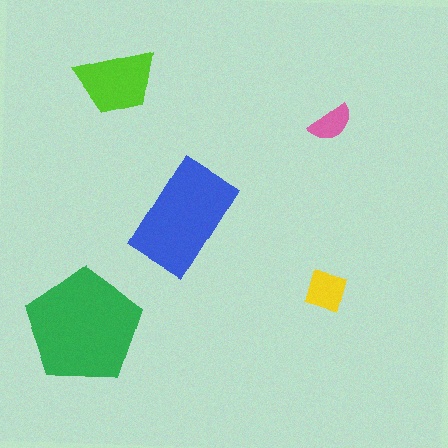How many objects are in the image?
There are 5 objects in the image.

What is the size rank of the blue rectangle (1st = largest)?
2nd.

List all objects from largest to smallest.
The green pentagon, the blue rectangle, the lime trapezoid, the yellow diamond, the pink semicircle.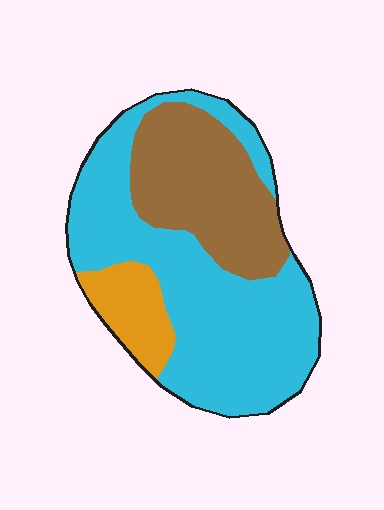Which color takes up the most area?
Cyan, at roughly 60%.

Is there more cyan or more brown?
Cyan.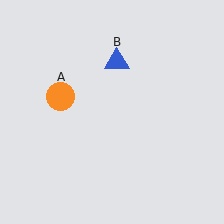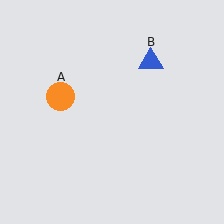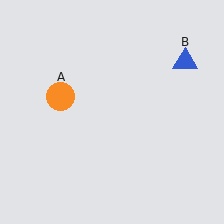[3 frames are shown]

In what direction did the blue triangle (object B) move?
The blue triangle (object B) moved right.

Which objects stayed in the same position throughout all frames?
Orange circle (object A) remained stationary.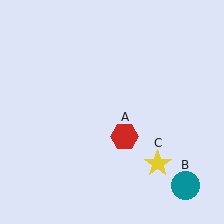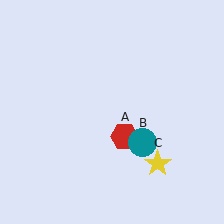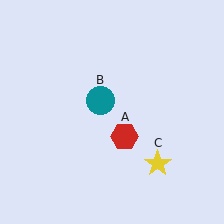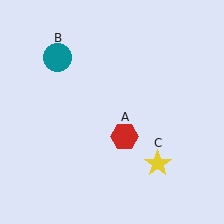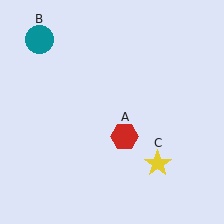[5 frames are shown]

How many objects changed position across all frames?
1 object changed position: teal circle (object B).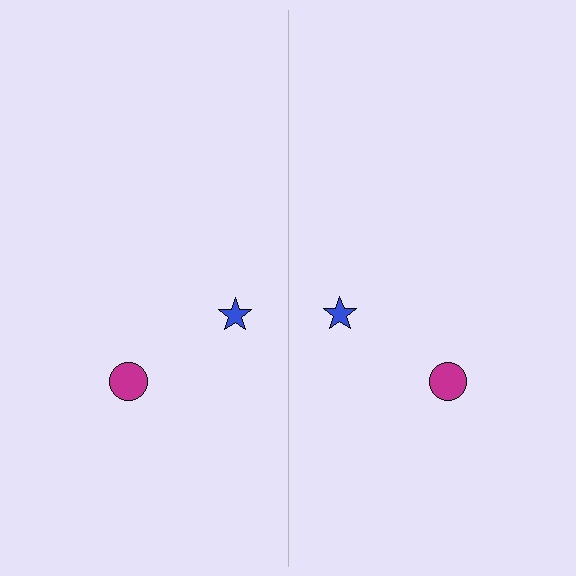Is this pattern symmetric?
Yes, this pattern has bilateral (reflection) symmetry.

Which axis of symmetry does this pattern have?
The pattern has a vertical axis of symmetry running through the center of the image.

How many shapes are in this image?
There are 4 shapes in this image.